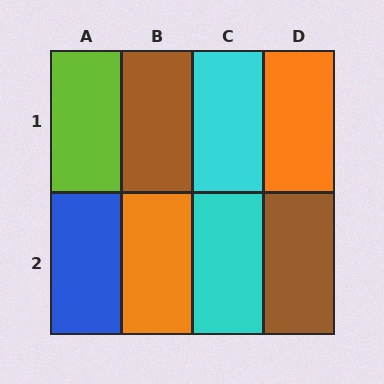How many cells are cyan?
2 cells are cyan.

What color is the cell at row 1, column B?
Brown.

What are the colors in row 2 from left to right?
Blue, orange, cyan, brown.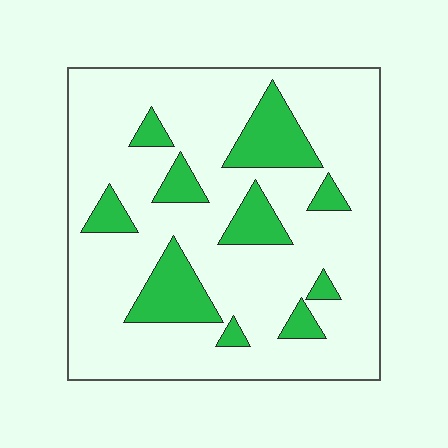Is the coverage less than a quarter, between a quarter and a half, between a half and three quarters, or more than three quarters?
Less than a quarter.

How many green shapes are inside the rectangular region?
10.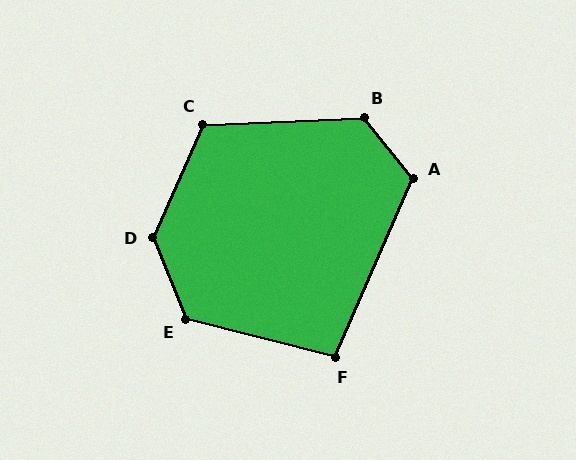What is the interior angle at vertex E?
Approximately 126 degrees (obtuse).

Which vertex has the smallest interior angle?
F, at approximately 99 degrees.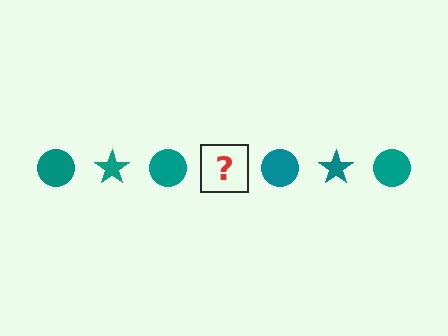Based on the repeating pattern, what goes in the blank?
The blank should be a teal star.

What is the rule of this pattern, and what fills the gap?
The rule is that the pattern cycles through circle, star shapes in teal. The gap should be filled with a teal star.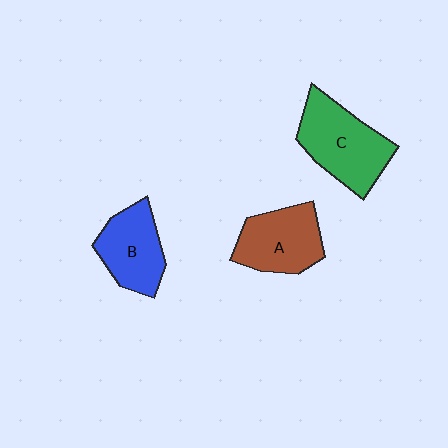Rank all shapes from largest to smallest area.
From largest to smallest: C (green), A (brown), B (blue).